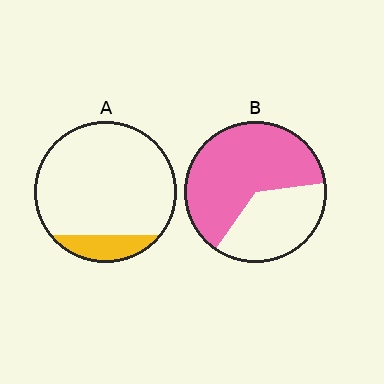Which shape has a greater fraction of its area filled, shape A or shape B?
Shape B.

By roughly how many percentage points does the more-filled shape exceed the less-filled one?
By roughly 50 percentage points (B over A).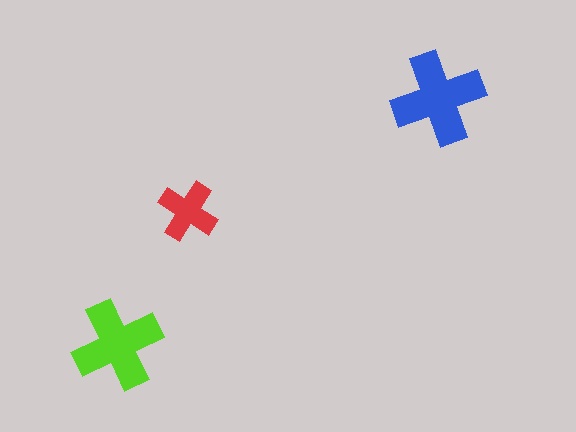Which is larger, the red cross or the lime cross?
The lime one.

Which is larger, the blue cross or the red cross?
The blue one.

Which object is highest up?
The blue cross is topmost.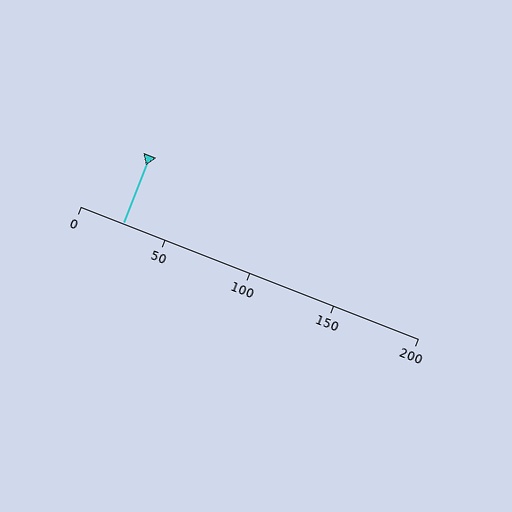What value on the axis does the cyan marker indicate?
The marker indicates approximately 25.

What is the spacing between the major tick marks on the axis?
The major ticks are spaced 50 apart.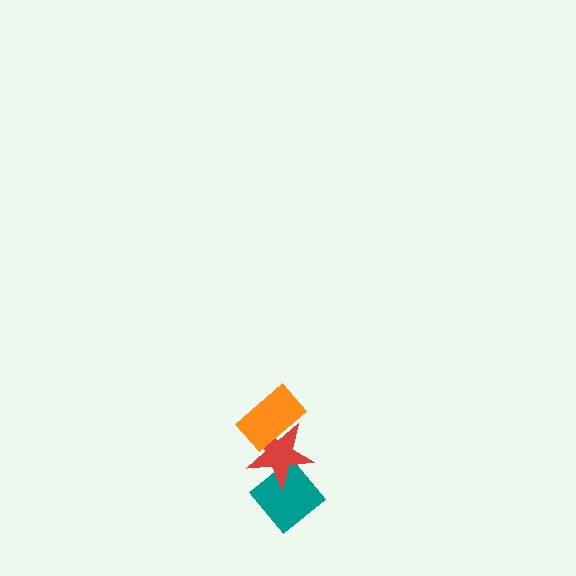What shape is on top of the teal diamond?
The red star is on top of the teal diamond.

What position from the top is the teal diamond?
The teal diamond is 3rd from the top.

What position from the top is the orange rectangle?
The orange rectangle is 1st from the top.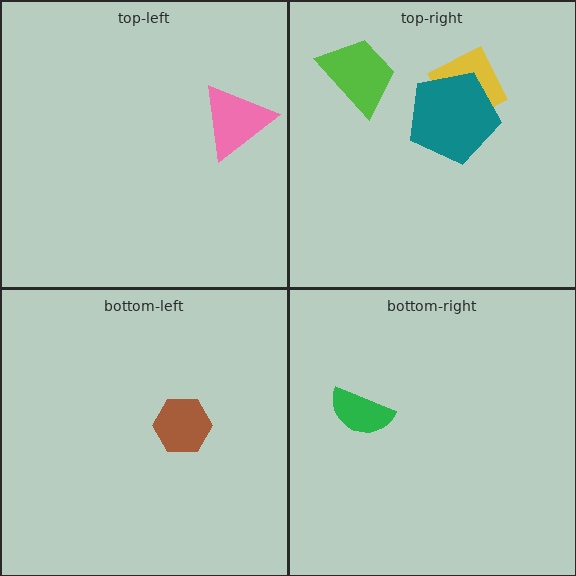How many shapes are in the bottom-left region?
1.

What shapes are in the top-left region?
The pink triangle.